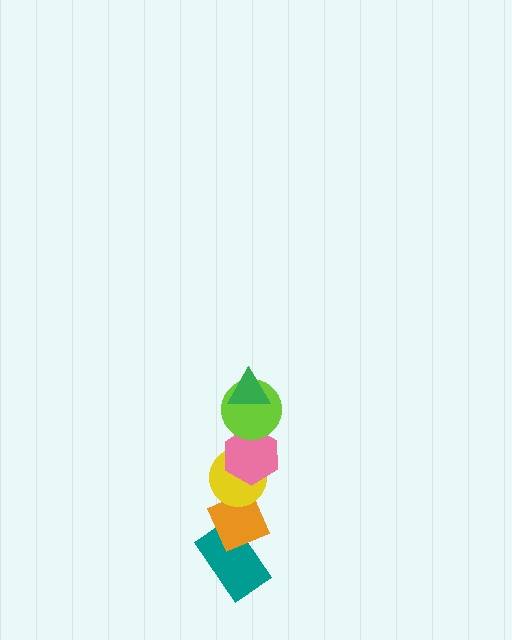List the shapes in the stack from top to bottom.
From top to bottom: the green triangle, the lime circle, the pink hexagon, the yellow circle, the orange diamond, the teal rectangle.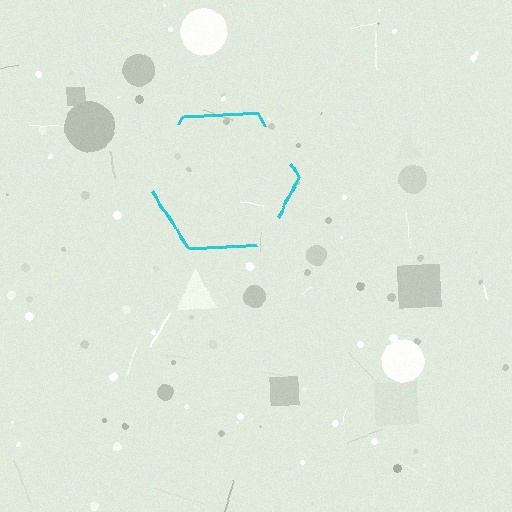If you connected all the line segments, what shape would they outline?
They would outline a hexagon.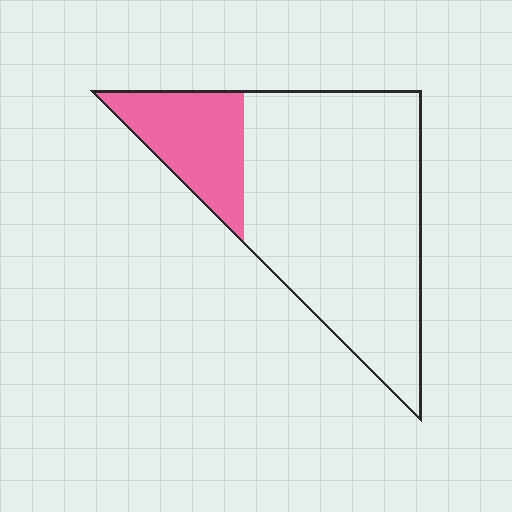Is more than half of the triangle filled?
No.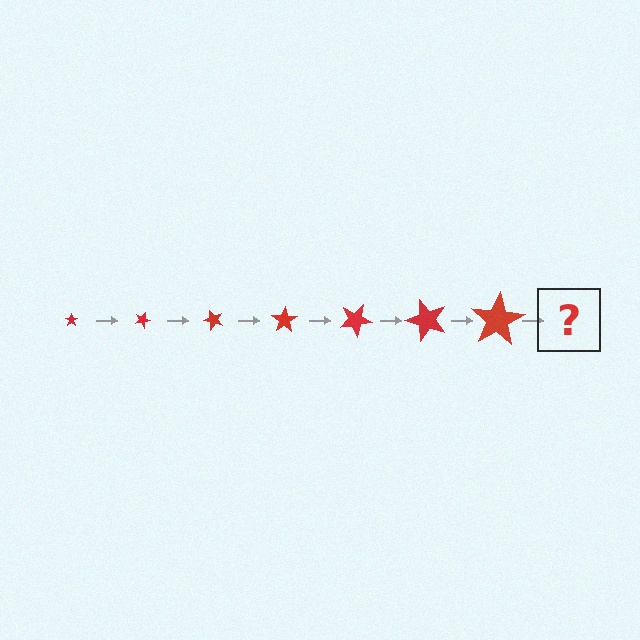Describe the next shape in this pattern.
It should be a star, larger than the previous one and rotated 175 degrees from the start.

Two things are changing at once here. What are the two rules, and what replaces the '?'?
The two rules are that the star grows larger each step and it rotates 25 degrees each step. The '?' should be a star, larger than the previous one and rotated 175 degrees from the start.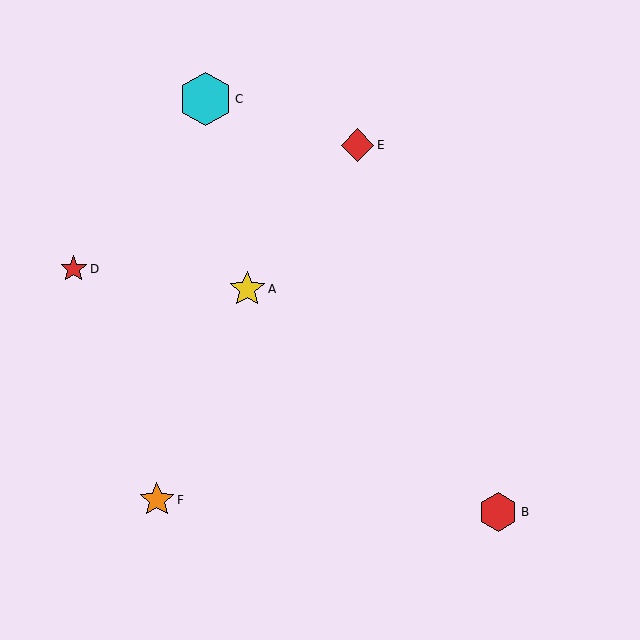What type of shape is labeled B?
Shape B is a red hexagon.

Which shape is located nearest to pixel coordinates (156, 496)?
The orange star (labeled F) at (157, 500) is nearest to that location.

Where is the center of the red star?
The center of the red star is at (74, 269).